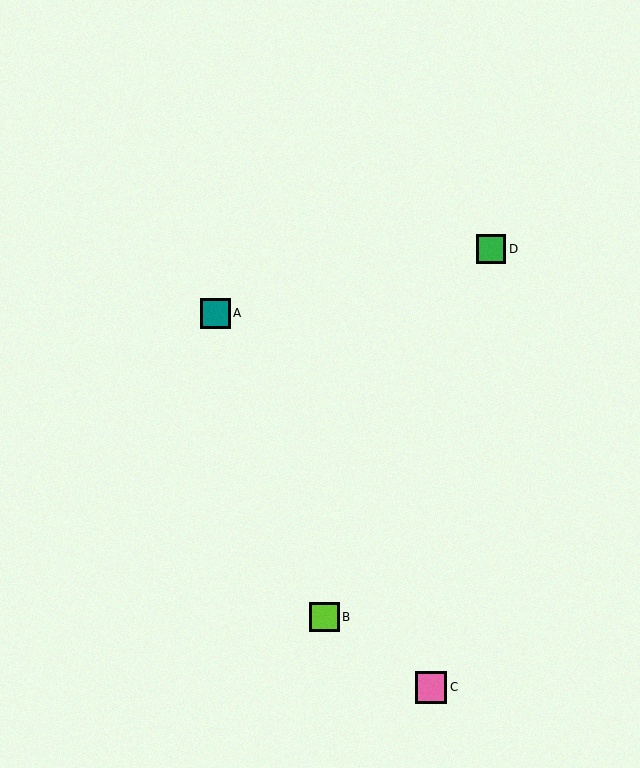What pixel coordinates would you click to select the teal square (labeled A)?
Click at (215, 313) to select the teal square A.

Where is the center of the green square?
The center of the green square is at (491, 249).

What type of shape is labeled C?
Shape C is a pink square.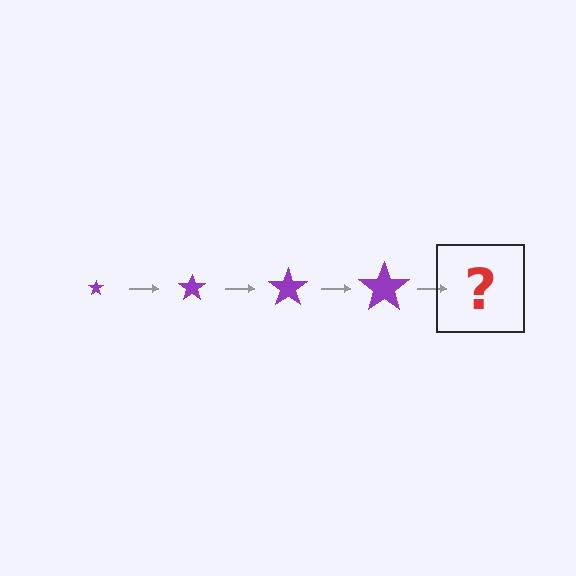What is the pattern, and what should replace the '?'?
The pattern is that the star gets progressively larger each step. The '?' should be a purple star, larger than the previous one.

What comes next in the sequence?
The next element should be a purple star, larger than the previous one.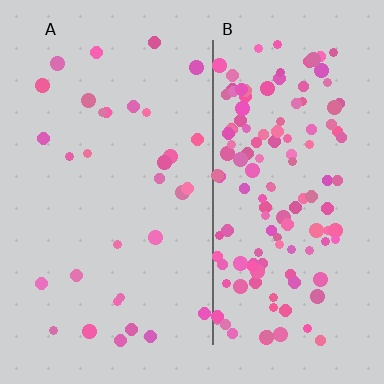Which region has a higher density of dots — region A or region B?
B (the right).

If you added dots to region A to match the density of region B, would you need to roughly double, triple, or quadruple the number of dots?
Approximately quadruple.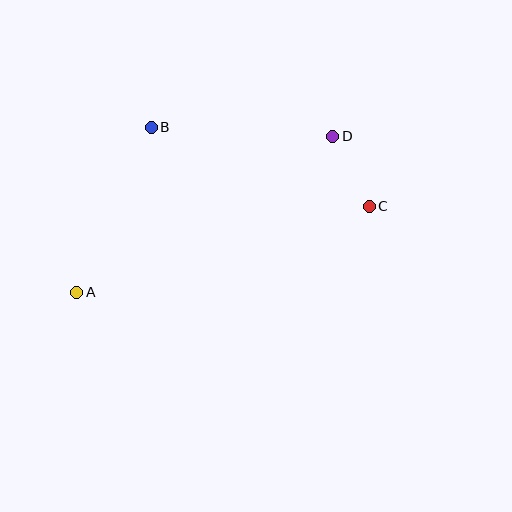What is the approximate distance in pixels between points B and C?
The distance between B and C is approximately 232 pixels.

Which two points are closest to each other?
Points C and D are closest to each other.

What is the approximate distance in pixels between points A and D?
The distance between A and D is approximately 300 pixels.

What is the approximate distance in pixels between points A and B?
The distance between A and B is approximately 181 pixels.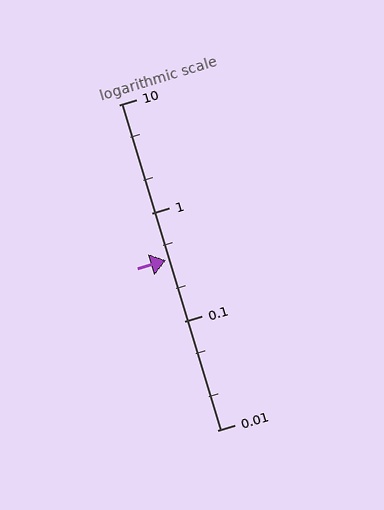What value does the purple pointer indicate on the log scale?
The pointer indicates approximately 0.37.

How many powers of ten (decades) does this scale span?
The scale spans 3 decades, from 0.01 to 10.